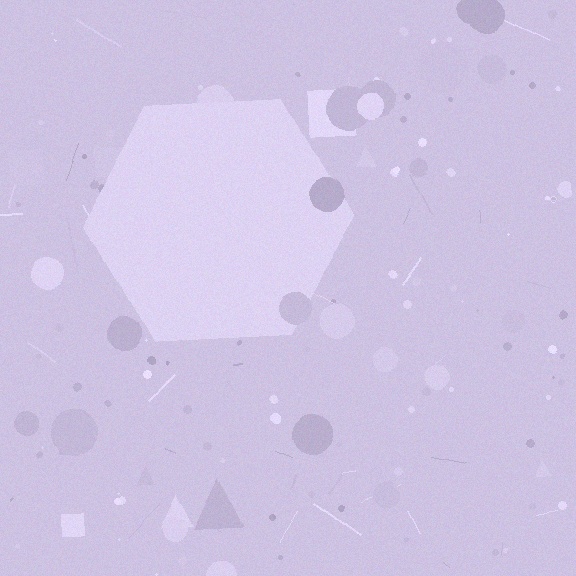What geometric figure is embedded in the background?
A hexagon is embedded in the background.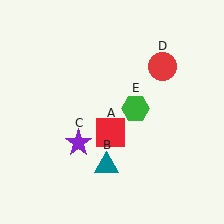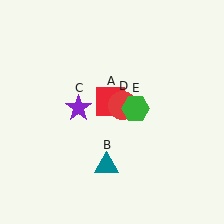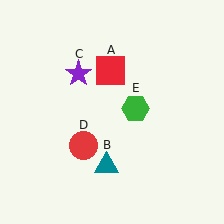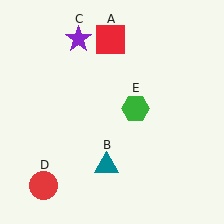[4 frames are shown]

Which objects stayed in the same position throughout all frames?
Teal triangle (object B) and green hexagon (object E) remained stationary.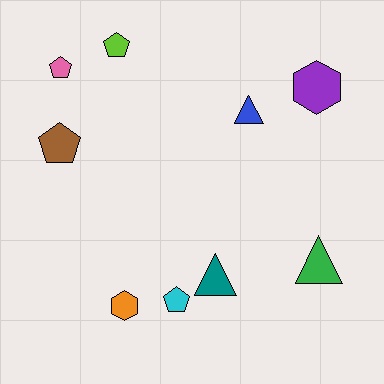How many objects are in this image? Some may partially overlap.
There are 9 objects.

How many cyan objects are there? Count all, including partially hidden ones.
There is 1 cyan object.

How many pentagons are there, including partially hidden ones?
There are 4 pentagons.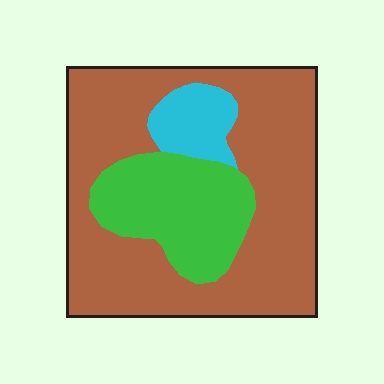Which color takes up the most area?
Brown, at roughly 70%.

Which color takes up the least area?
Cyan, at roughly 10%.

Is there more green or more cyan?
Green.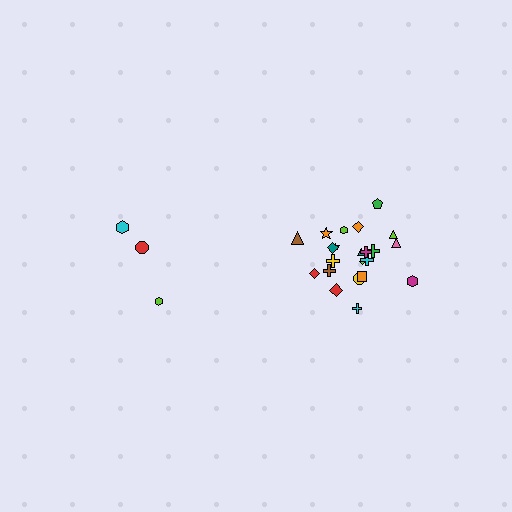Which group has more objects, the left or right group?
The right group.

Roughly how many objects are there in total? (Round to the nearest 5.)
Roughly 25 objects in total.